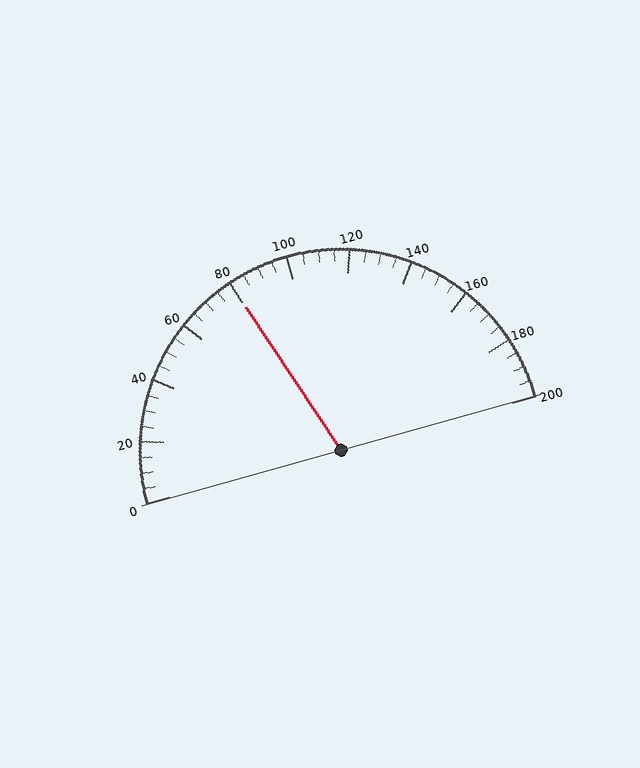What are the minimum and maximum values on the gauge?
The gauge ranges from 0 to 200.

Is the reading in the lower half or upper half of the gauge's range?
The reading is in the lower half of the range (0 to 200).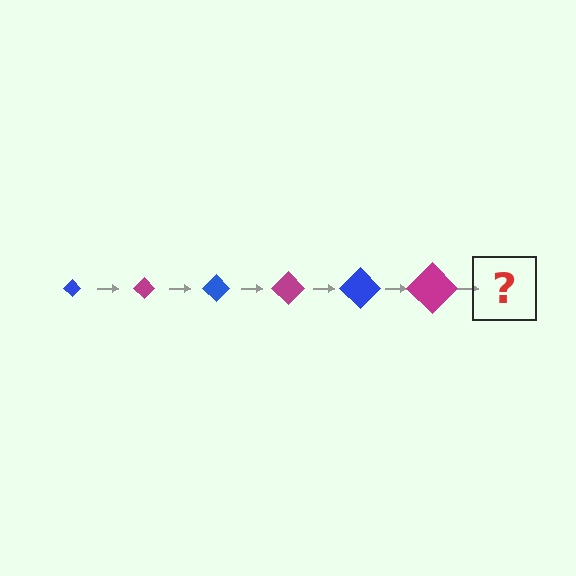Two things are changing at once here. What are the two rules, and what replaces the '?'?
The two rules are that the diamond grows larger each step and the color cycles through blue and magenta. The '?' should be a blue diamond, larger than the previous one.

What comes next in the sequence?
The next element should be a blue diamond, larger than the previous one.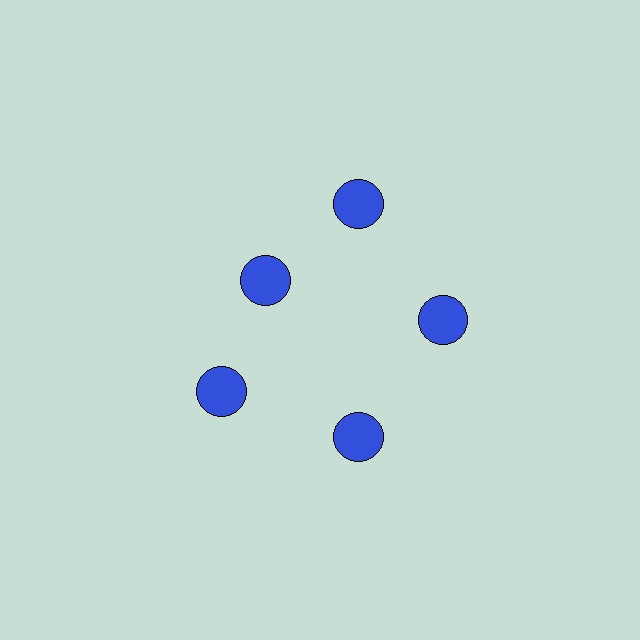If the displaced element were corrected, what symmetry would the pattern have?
It would have 5-fold rotational symmetry — the pattern would map onto itself every 72 degrees.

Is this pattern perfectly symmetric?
No. The 5 blue circles are arranged in a ring, but one element near the 10 o'clock position is pulled inward toward the center, breaking the 5-fold rotational symmetry.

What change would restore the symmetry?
The symmetry would be restored by moving it outward, back onto the ring so that all 5 circles sit at equal angles and equal distance from the center.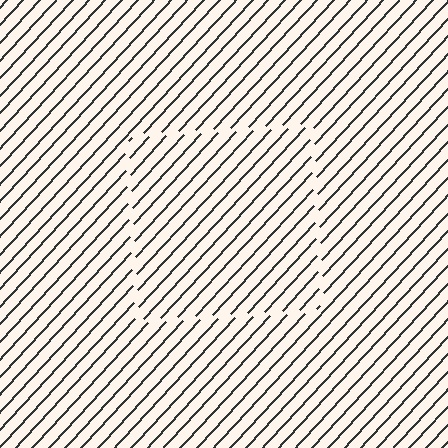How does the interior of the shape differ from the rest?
The interior of the shape contains the same grating, shifted by half a period — the contour is defined by the phase discontinuity where line-ends from the inner and outer gratings abut.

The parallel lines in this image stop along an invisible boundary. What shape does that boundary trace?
An illusory square. The interior of the shape contains the same grating, shifted by half a period — the contour is defined by the phase discontinuity where line-ends from the inner and outer gratings abut.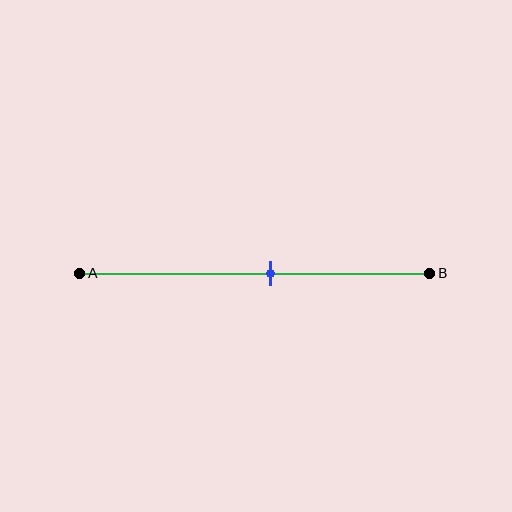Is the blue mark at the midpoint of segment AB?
No, the mark is at about 55% from A, not at the 50% midpoint.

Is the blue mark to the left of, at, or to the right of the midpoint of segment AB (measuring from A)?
The blue mark is to the right of the midpoint of segment AB.